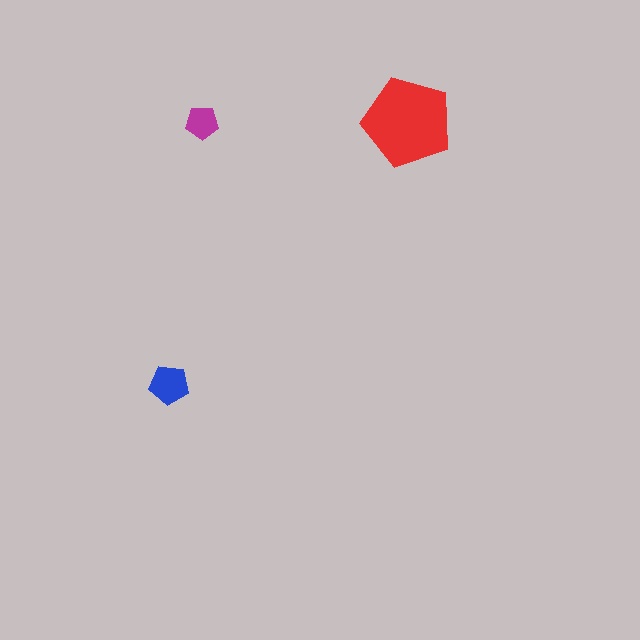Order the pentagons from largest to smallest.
the red one, the blue one, the magenta one.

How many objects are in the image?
There are 3 objects in the image.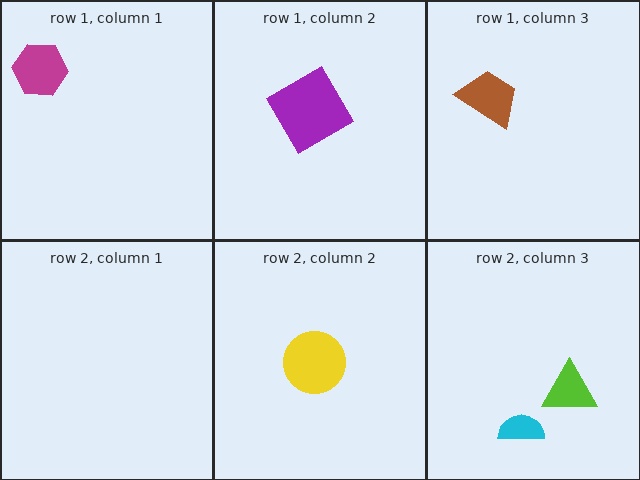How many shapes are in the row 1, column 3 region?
1.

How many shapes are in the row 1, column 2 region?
1.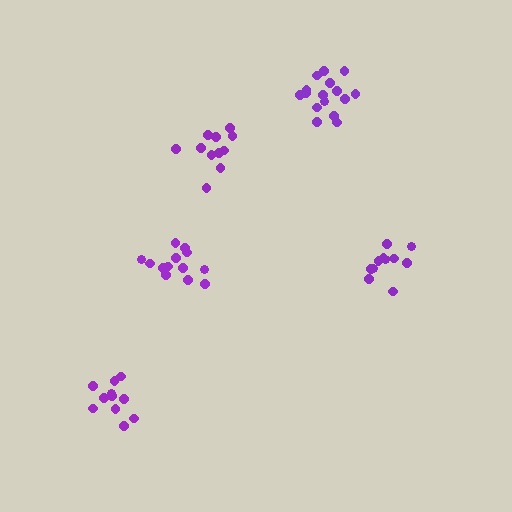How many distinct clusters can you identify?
There are 5 distinct clusters.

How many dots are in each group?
Group 1: 11 dots, Group 2: 13 dots, Group 3: 16 dots, Group 4: 11 dots, Group 5: 11 dots (62 total).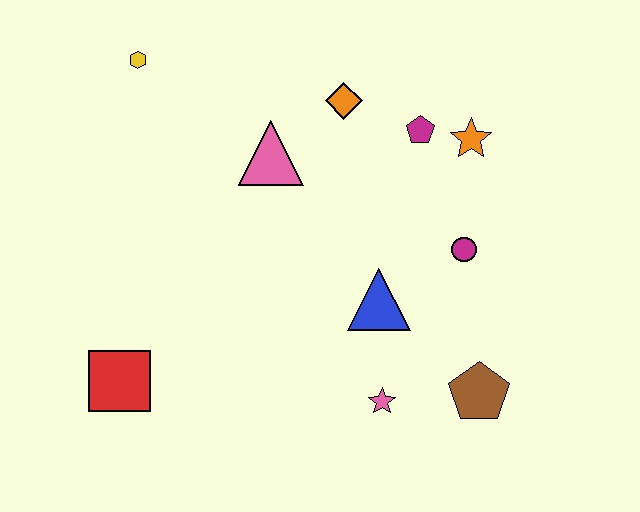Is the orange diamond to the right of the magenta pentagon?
No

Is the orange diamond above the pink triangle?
Yes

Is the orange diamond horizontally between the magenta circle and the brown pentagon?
No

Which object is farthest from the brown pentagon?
The yellow hexagon is farthest from the brown pentagon.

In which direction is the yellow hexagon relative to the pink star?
The yellow hexagon is above the pink star.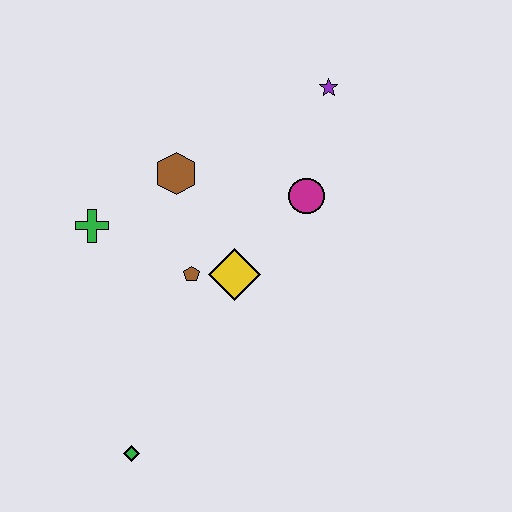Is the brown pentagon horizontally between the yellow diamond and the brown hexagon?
Yes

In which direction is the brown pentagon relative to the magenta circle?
The brown pentagon is to the left of the magenta circle.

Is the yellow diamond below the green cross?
Yes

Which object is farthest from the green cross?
The purple star is farthest from the green cross.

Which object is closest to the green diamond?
The brown pentagon is closest to the green diamond.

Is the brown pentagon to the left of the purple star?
Yes